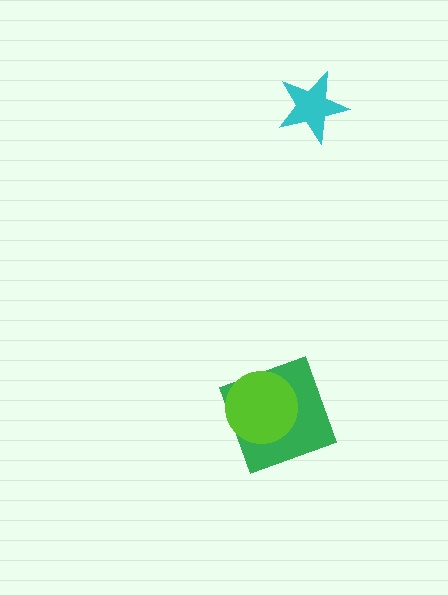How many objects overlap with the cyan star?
0 objects overlap with the cyan star.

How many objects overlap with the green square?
1 object overlaps with the green square.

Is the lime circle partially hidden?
No, no other shape covers it.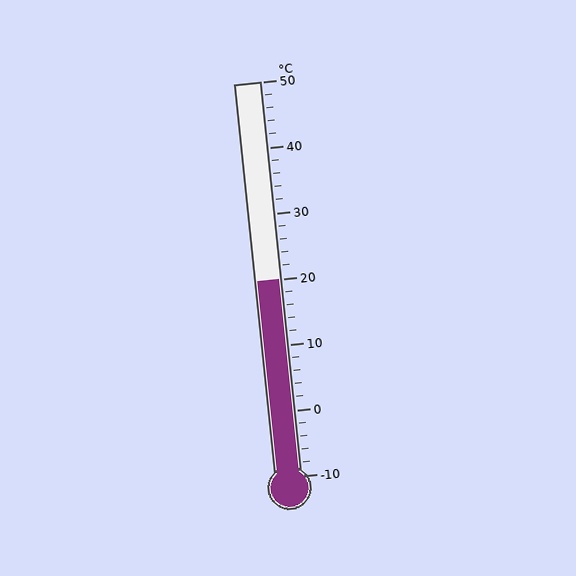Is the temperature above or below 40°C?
The temperature is below 40°C.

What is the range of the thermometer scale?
The thermometer scale ranges from -10°C to 50°C.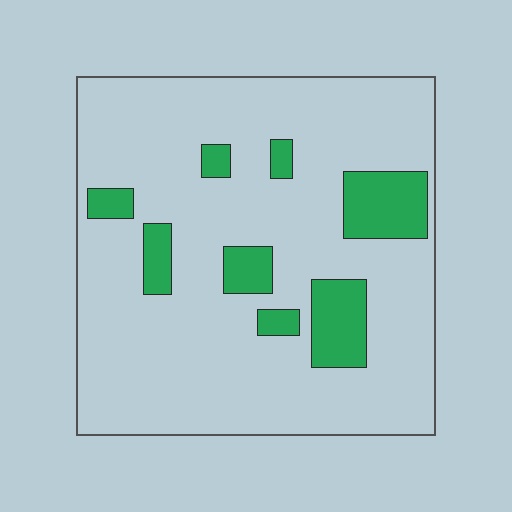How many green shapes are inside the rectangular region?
8.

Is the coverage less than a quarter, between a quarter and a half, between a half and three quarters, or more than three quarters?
Less than a quarter.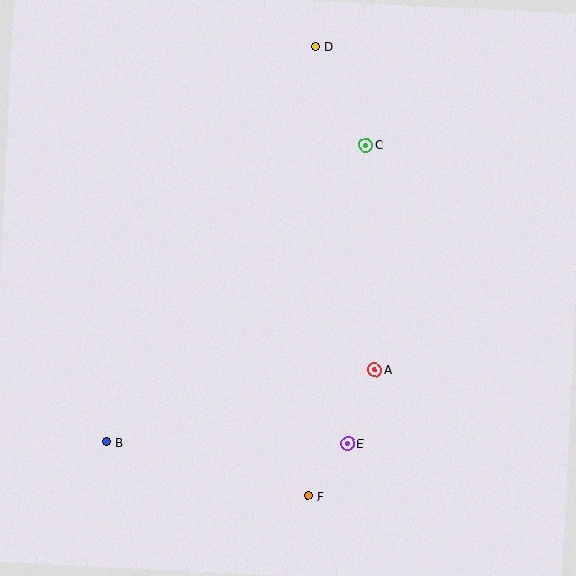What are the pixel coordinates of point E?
Point E is at (347, 444).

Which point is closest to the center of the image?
Point A at (375, 370) is closest to the center.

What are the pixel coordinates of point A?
Point A is at (375, 370).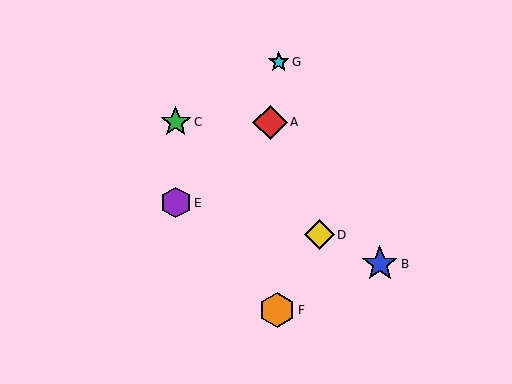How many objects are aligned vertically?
2 objects (C, E) are aligned vertically.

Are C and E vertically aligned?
Yes, both are at x≈176.